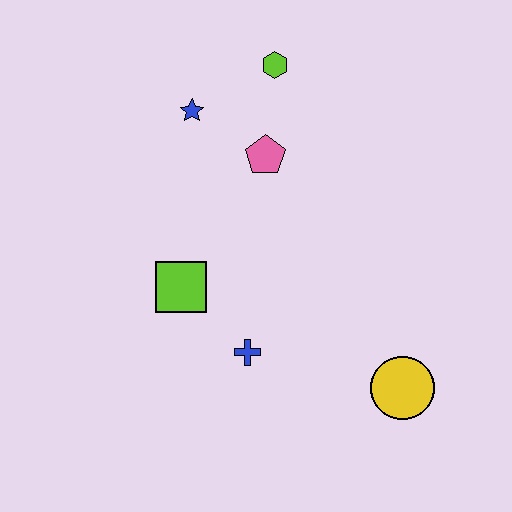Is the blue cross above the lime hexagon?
No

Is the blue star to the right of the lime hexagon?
No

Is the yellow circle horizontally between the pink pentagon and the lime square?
No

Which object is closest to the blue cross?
The lime square is closest to the blue cross.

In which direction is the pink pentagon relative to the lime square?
The pink pentagon is above the lime square.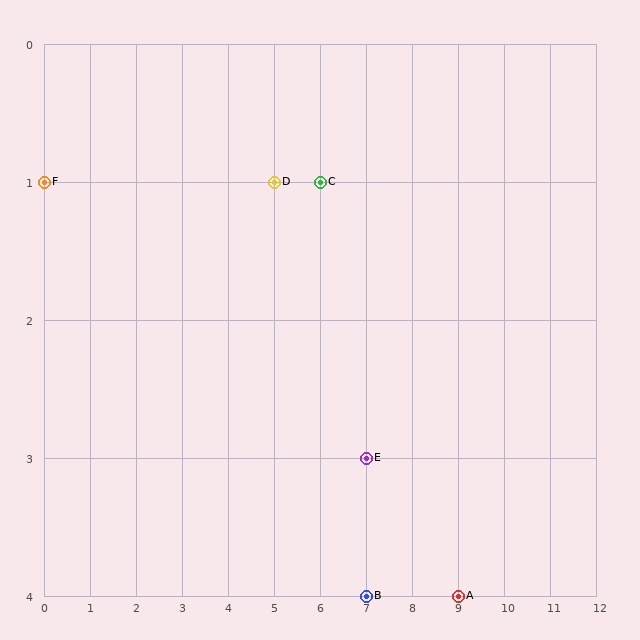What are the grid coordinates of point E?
Point E is at grid coordinates (7, 3).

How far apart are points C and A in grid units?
Points C and A are 3 columns and 3 rows apart (about 4.2 grid units diagonally).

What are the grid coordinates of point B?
Point B is at grid coordinates (7, 4).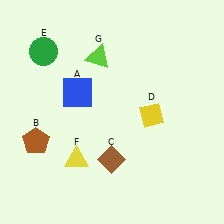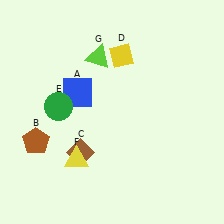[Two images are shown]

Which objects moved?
The objects that moved are: the brown diamond (C), the yellow diamond (D), the green circle (E).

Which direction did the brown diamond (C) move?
The brown diamond (C) moved left.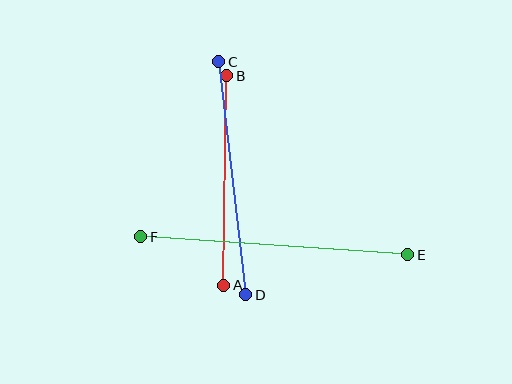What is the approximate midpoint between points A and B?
The midpoint is at approximately (225, 181) pixels.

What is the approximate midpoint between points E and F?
The midpoint is at approximately (274, 246) pixels.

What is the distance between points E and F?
The distance is approximately 267 pixels.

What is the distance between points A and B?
The distance is approximately 209 pixels.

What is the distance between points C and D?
The distance is approximately 235 pixels.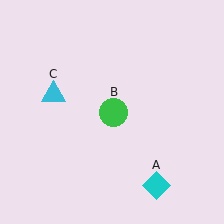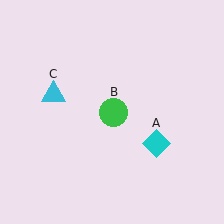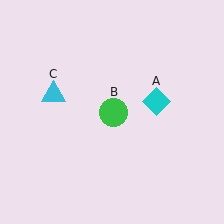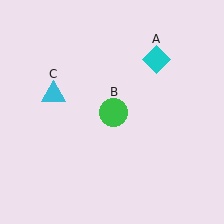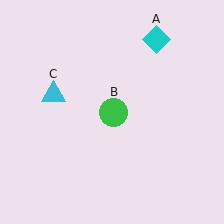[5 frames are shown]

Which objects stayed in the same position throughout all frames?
Green circle (object B) and cyan triangle (object C) remained stationary.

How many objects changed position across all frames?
1 object changed position: cyan diamond (object A).